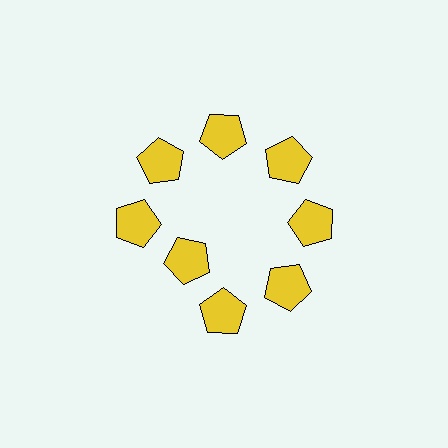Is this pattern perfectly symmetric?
No. The 8 yellow pentagons are arranged in a ring, but one element near the 8 o'clock position is pulled inward toward the center, breaking the 8-fold rotational symmetry.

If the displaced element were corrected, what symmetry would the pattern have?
It would have 8-fold rotational symmetry — the pattern would map onto itself every 45 degrees.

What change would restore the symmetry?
The symmetry would be restored by moving it outward, back onto the ring so that all 8 pentagons sit at equal angles and equal distance from the center.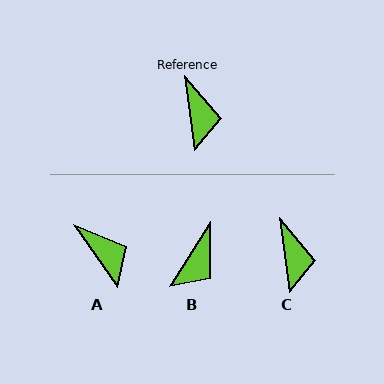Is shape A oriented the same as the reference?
No, it is off by about 27 degrees.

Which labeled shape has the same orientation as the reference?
C.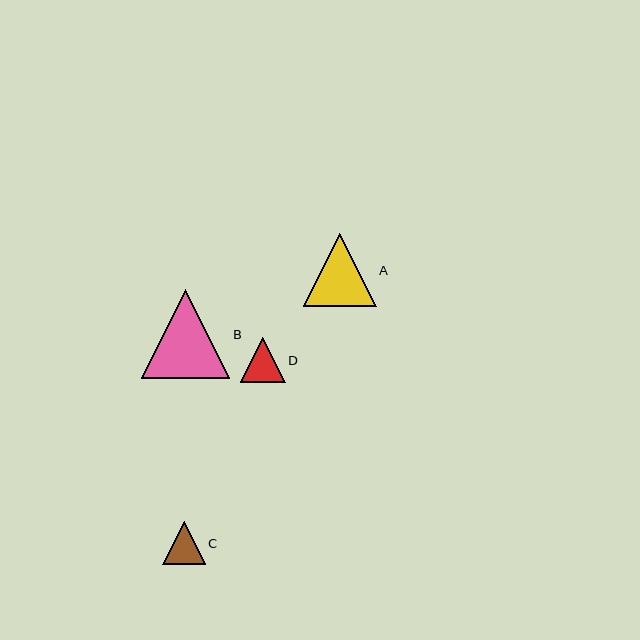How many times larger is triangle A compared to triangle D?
Triangle A is approximately 1.6 times the size of triangle D.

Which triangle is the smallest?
Triangle C is the smallest with a size of approximately 43 pixels.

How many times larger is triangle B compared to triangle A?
Triangle B is approximately 1.2 times the size of triangle A.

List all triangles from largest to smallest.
From largest to smallest: B, A, D, C.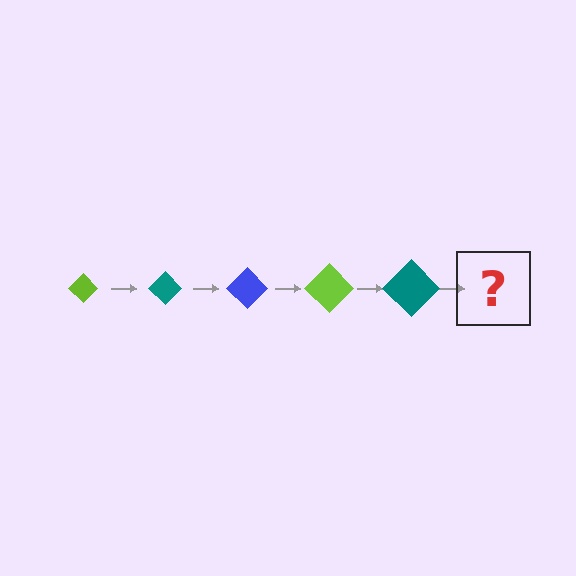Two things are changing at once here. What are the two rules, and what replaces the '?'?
The two rules are that the diamond grows larger each step and the color cycles through lime, teal, and blue. The '?' should be a blue diamond, larger than the previous one.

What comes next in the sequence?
The next element should be a blue diamond, larger than the previous one.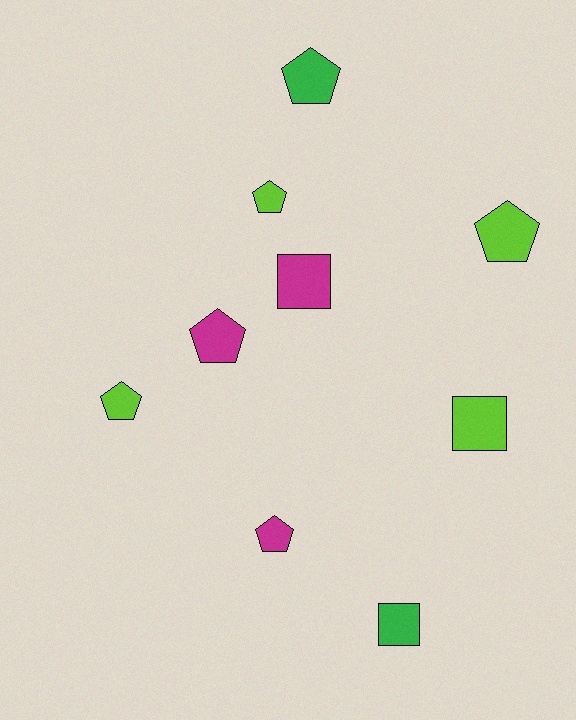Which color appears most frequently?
Lime, with 4 objects.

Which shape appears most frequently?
Pentagon, with 6 objects.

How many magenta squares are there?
There is 1 magenta square.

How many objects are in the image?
There are 9 objects.